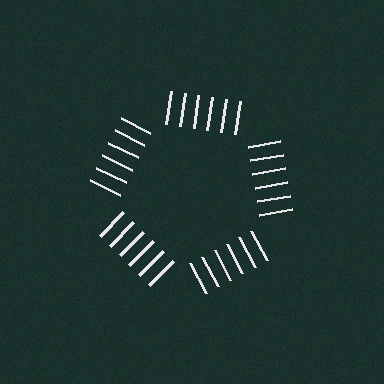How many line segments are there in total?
30 — 6 along each of the 5 edges.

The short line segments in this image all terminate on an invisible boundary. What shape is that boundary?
An illusory pentagon — the line segments terminate on its edges but no continuous stroke is drawn.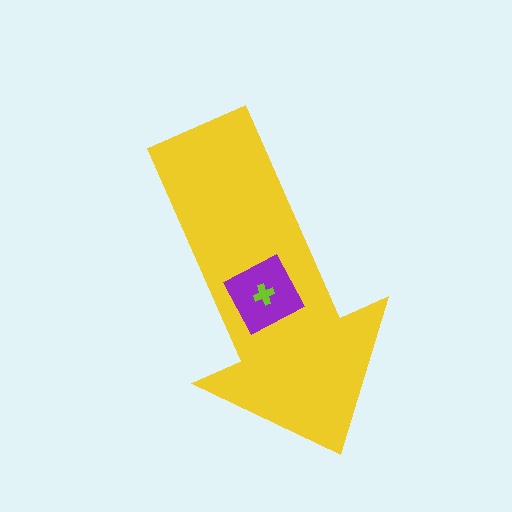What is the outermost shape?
The yellow arrow.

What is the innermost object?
The lime cross.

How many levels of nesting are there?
3.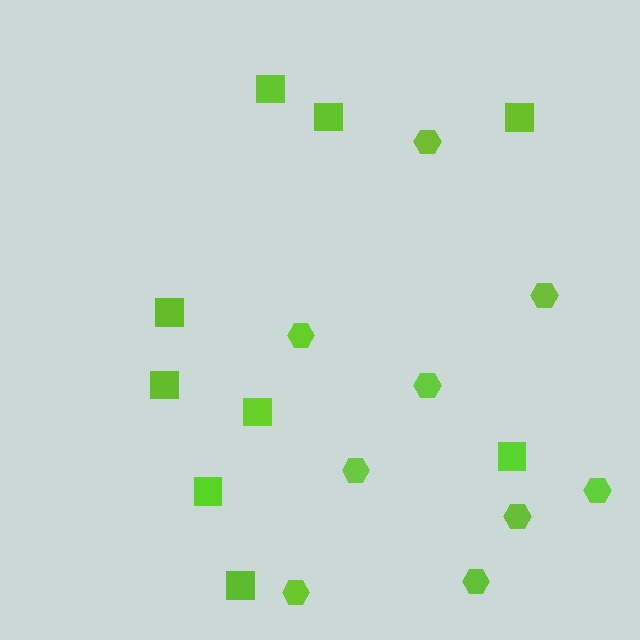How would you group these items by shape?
There are 2 groups: one group of hexagons (9) and one group of squares (9).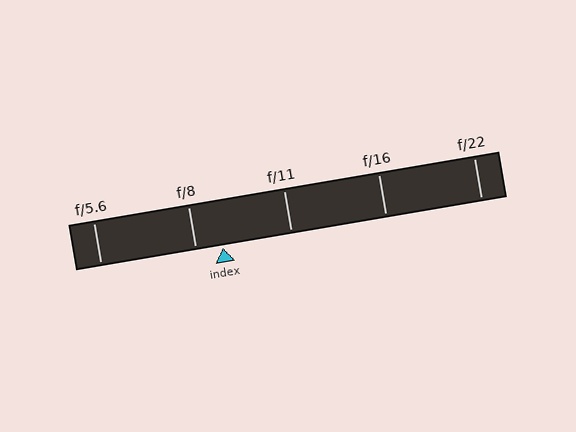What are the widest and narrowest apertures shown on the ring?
The widest aperture shown is f/5.6 and the narrowest is f/22.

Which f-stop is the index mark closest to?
The index mark is closest to f/8.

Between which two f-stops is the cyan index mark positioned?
The index mark is between f/8 and f/11.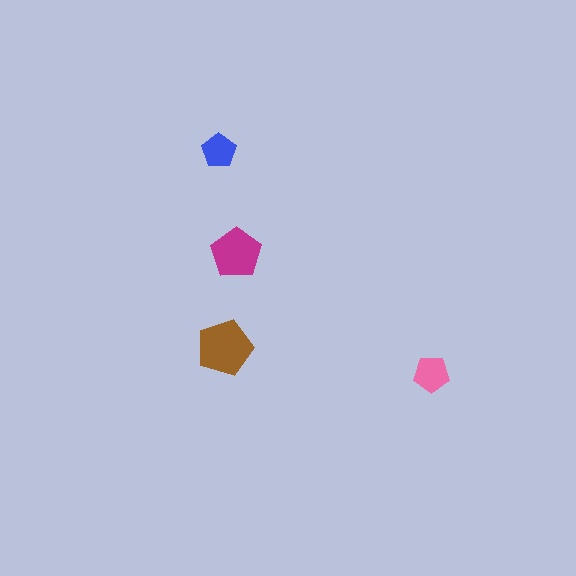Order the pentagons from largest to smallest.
the brown one, the magenta one, the pink one, the blue one.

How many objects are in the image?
There are 4 objects in the image.